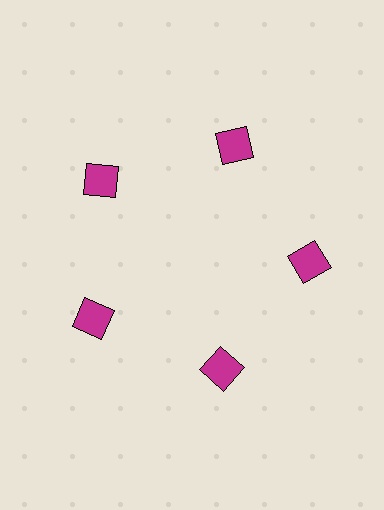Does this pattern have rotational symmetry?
Yes, this pattern has 5-fold rotational symmetry. It looks the same after rotating 72 degrees around the center.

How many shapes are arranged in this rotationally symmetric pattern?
There are 5 shapes, arranged in 5 groups of 1.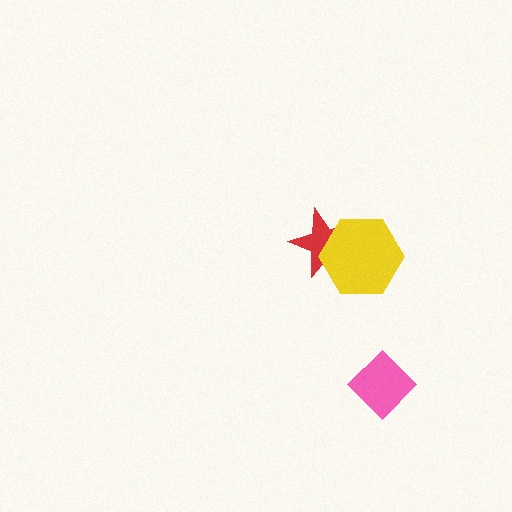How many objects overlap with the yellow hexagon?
1 object overlaps with the yellow hexagon.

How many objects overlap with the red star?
1 object overlaps with the red star.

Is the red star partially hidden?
Yes, it is partially covered by another shape.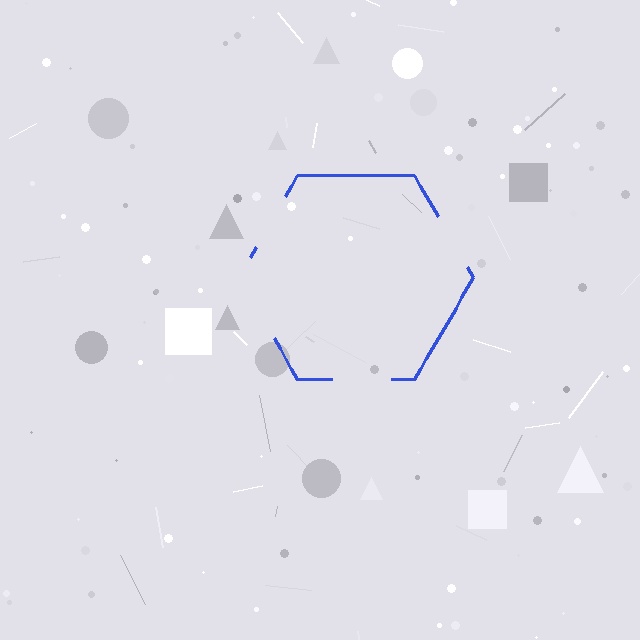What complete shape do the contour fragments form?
The contour fragments form a hexagon.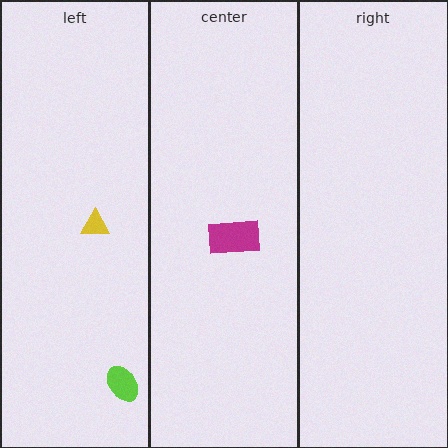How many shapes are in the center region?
1.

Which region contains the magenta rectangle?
The center region.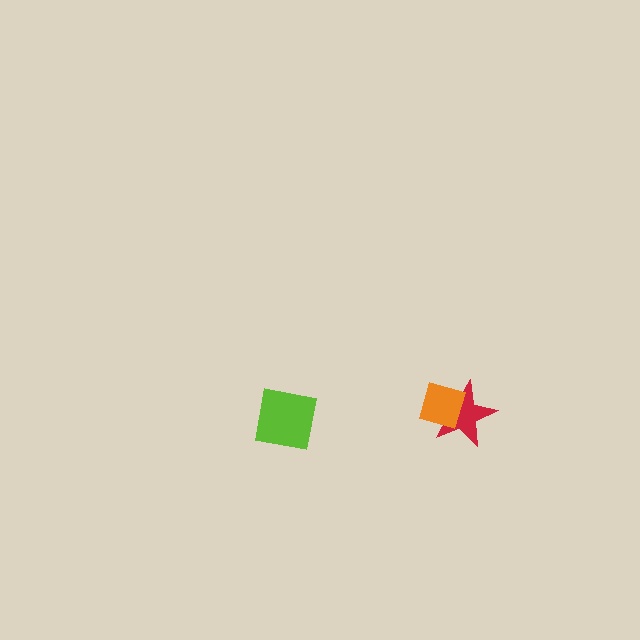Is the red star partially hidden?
Yes, it is partially covered by another shape.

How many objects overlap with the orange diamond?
1 object overlaps with the orange diamond.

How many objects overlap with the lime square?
0 objects overlap with the lime square.